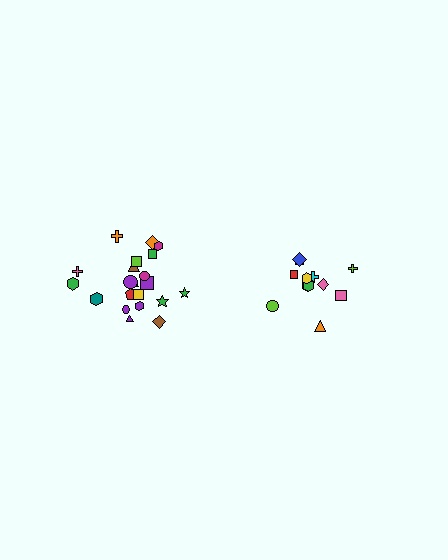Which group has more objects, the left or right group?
The left group.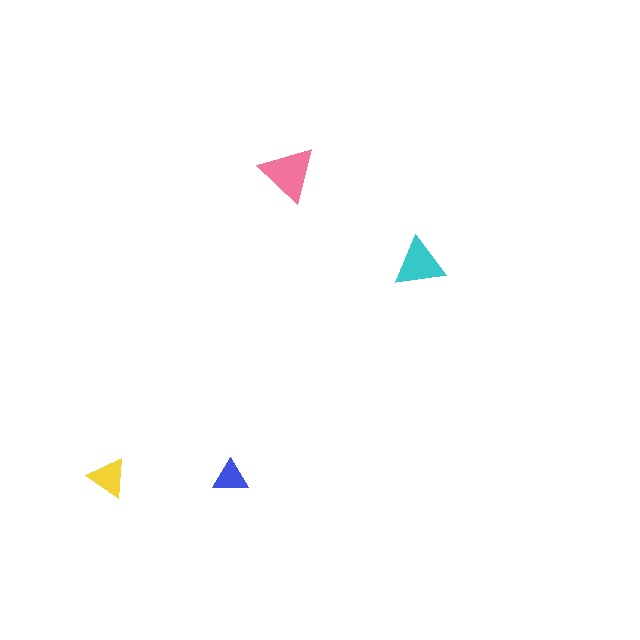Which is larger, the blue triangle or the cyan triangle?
The cyan one.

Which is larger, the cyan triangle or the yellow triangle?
The cyan one.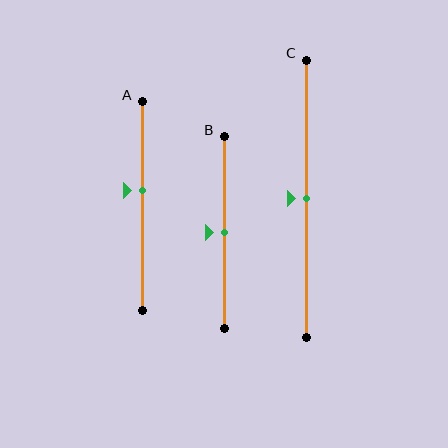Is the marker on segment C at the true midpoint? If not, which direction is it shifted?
Yes, the marker on segment C is at the true midpoint.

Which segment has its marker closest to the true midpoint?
Segment B has its marker closest to the true midpoint.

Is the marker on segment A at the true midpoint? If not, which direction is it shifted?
No, the marker on segment A is shifted upward by about 8% of the segment length.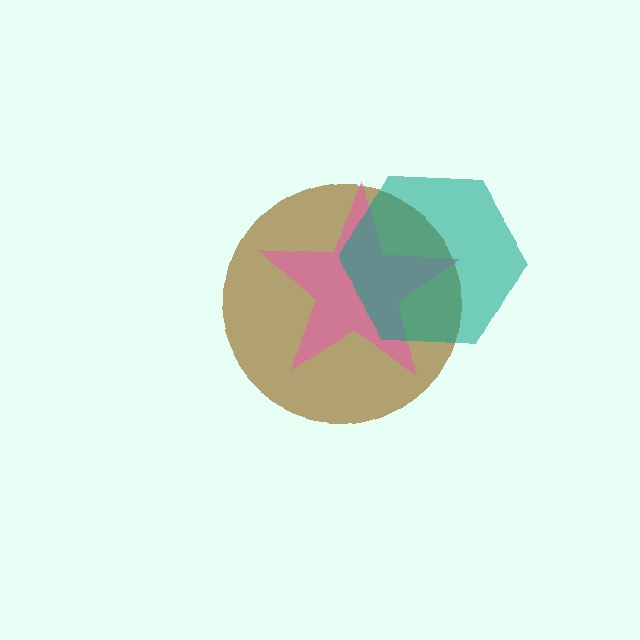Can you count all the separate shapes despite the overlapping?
Yes, there are 3 separate shapes.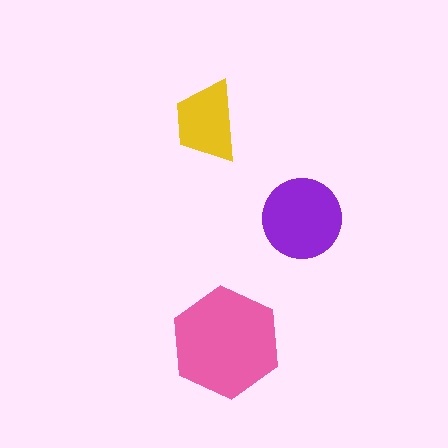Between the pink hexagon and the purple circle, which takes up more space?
The pink hexagon.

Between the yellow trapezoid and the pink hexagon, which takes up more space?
The pink hexagon.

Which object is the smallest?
The yellow trapezoid.